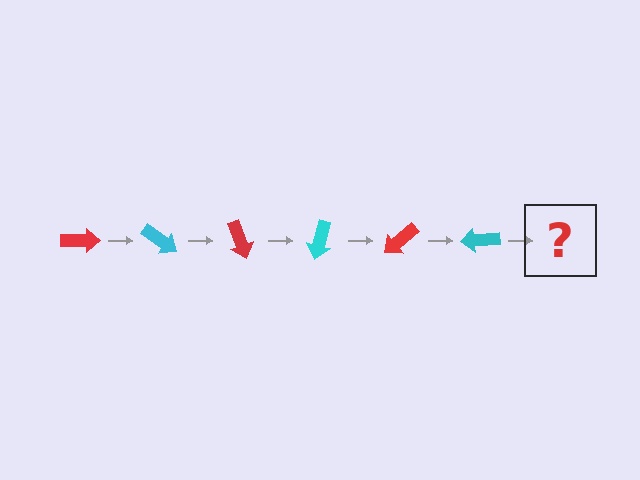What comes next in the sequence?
The next element should be a red arrow, rotated 210 degrees from the start.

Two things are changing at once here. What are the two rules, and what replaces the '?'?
The two rules are that it rotates 35 degrees each step and the color cycles through red and cyan. The '?' should be a red arrow, rotated 210 degrees from the start.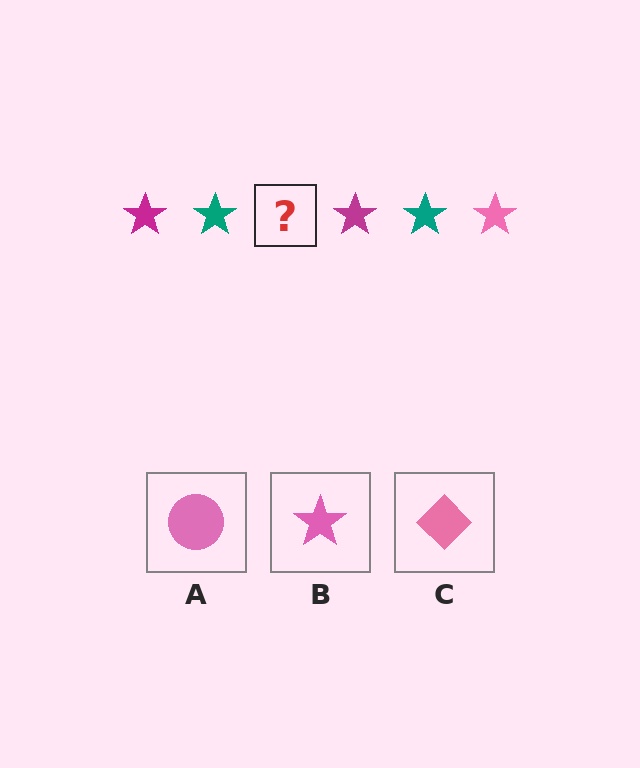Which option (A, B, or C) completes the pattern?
B.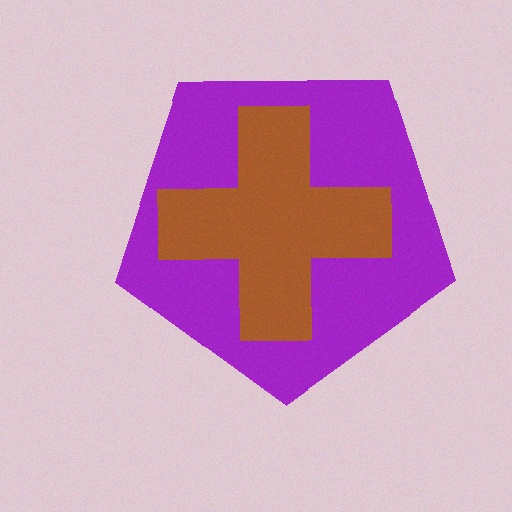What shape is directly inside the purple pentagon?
The brown cross.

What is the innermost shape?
The brown cross.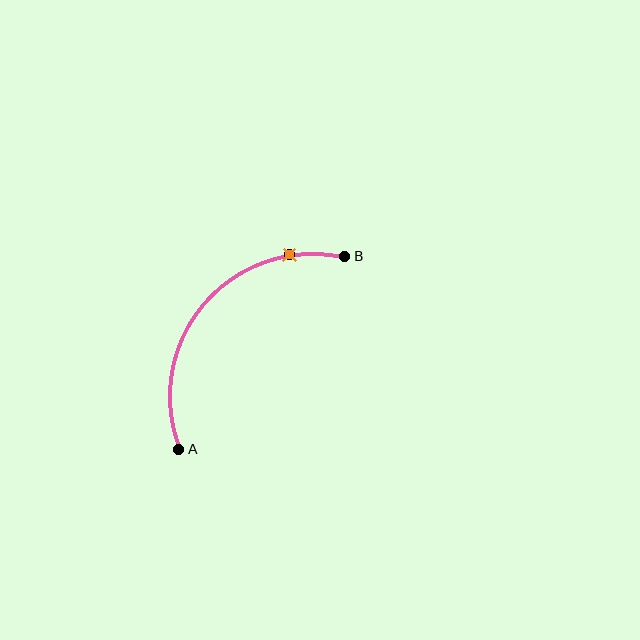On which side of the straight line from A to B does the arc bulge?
The arc bulges above and to the left of the straight line connecting A and B.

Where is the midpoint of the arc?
The arc midpoint is the point on the curve farthest from the straight line joining A and B. It sits above and to the left of that line.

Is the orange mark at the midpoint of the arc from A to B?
No. The orange mark lies on the arc but is closer to endpoint B. The arc midpoint would be at the point on the curve equidistant along the arc from both A and B.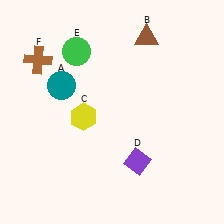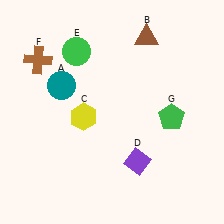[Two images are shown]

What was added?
A green pentagon (G) was added in Image 2.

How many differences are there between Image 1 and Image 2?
There is 1 difference between the two images.